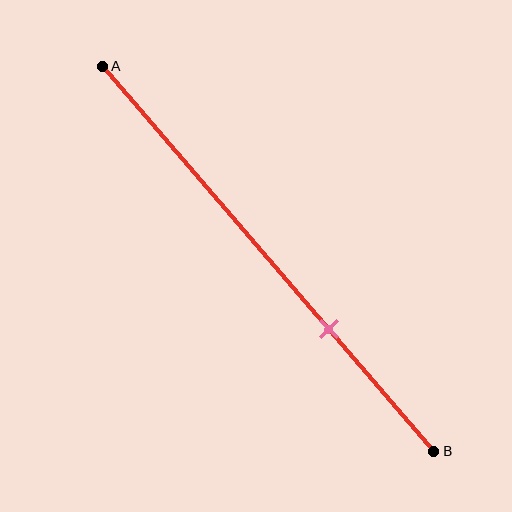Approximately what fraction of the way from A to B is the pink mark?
The pink mark is approximately 70% of the way from A to B.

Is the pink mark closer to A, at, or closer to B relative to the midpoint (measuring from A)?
The pink mark is closer to point B than the midpoint of segment AB.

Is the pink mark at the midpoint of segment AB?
No, the mark is at about 70% from A, not at the 50% midpoint.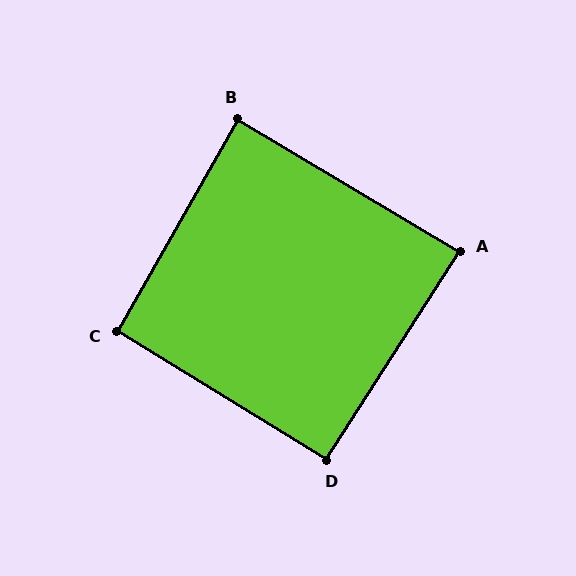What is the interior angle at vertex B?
Approximately 89 degrees (approximately right).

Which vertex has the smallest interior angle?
A, at approximately 88 degrees.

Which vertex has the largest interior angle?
C, at approximately 92 degrees.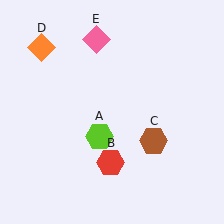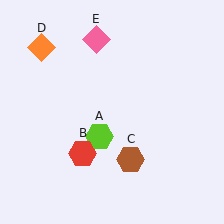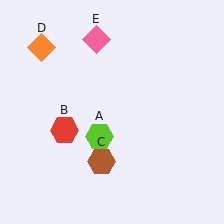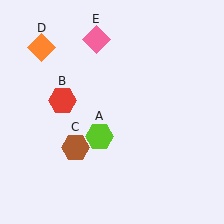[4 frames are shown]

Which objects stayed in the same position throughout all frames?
Lime hexagon (object A) and orange diamond (object D) and pink diamond (object E) remained stationary.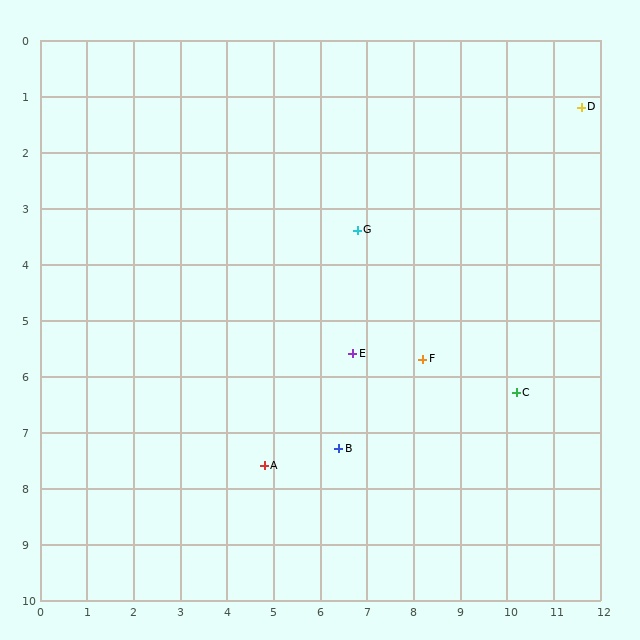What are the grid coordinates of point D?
Point D is at approximately (11.6, 1.2).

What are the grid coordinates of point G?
Point G is at approximately (6.8, 3.4).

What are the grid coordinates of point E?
Point E is at approximately (6.7, 5.6).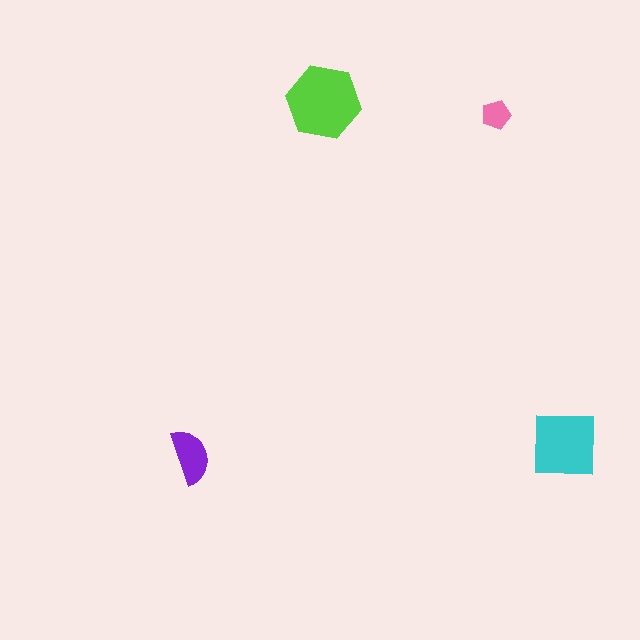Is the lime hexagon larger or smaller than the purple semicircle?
Larger.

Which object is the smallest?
The pink pentagon.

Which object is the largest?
The lime hexagon.